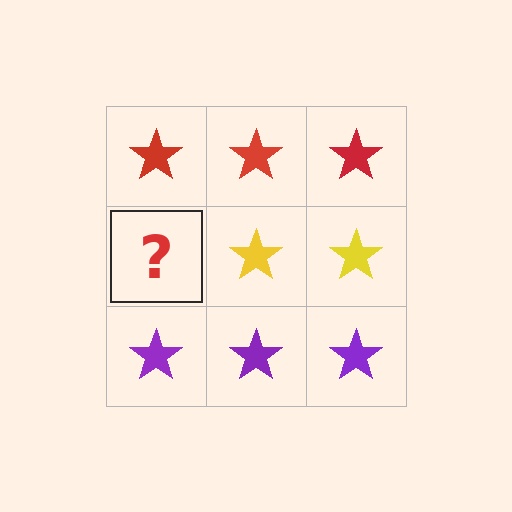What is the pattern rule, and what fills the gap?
The rule is that each row has a consistent color. The gap should be filled with a yellow star.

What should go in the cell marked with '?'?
The missing cell should contain a yellow star.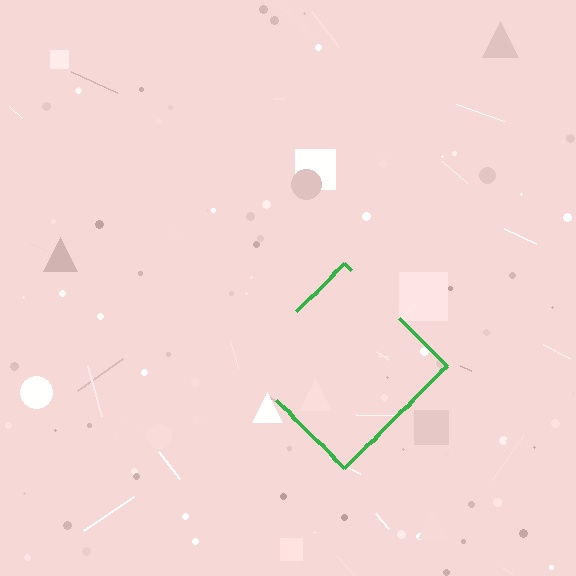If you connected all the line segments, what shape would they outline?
They would outline a diamond.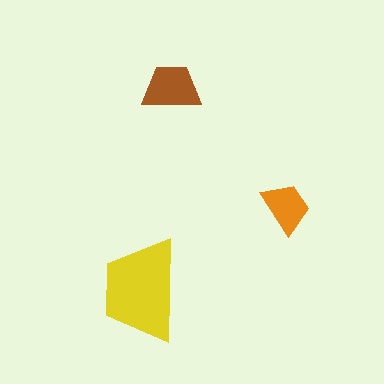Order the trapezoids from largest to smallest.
the yellow one, the brown one, the orange one.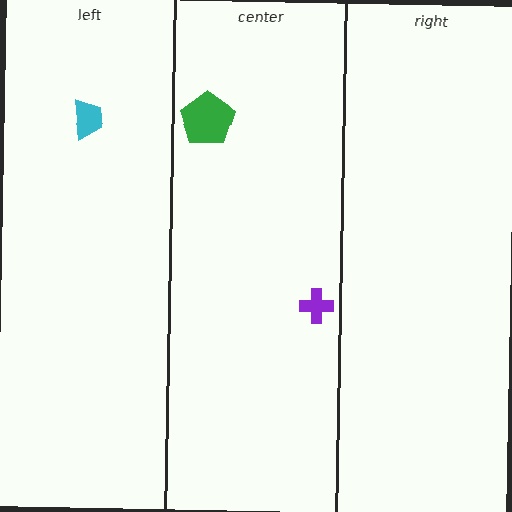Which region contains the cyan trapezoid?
The left region.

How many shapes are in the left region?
1.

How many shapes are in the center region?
2.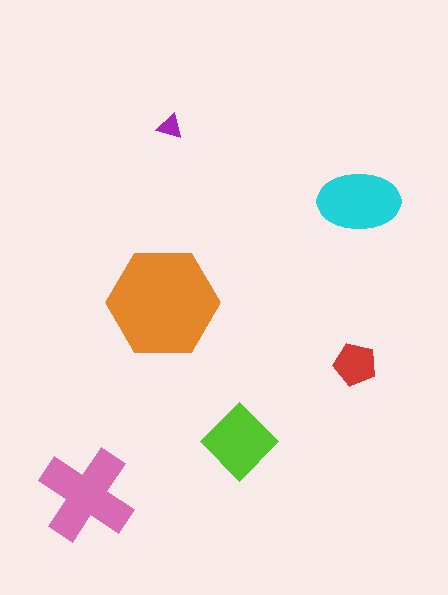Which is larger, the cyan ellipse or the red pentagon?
The cyan ellipse.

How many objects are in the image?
There are 6 objects in the image.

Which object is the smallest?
The purple triangle.